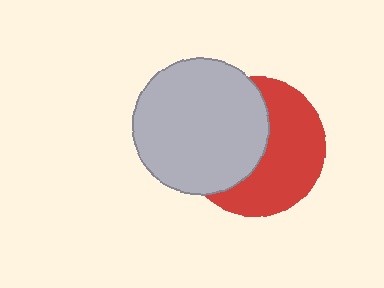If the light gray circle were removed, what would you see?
You would see the complete red circle.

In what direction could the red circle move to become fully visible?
The red circle could move right. That would shift it out from behind the light gray circle entirely.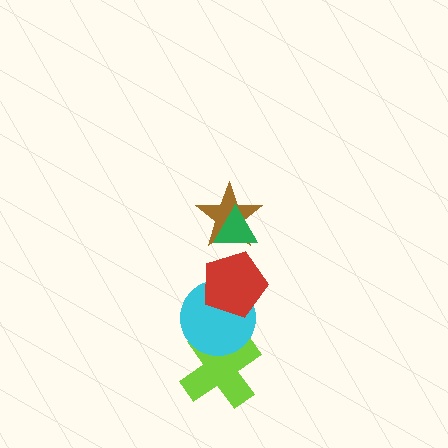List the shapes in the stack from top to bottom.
From top to bottom: the green triangle, the brown star, the red pentagon, the cyan circle, the lime cross.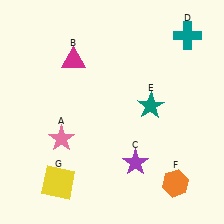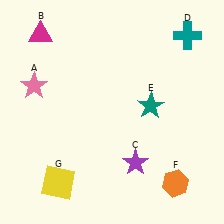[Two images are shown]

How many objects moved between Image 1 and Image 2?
2 objects moved between the two images.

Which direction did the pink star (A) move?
The pink star (A) moved up.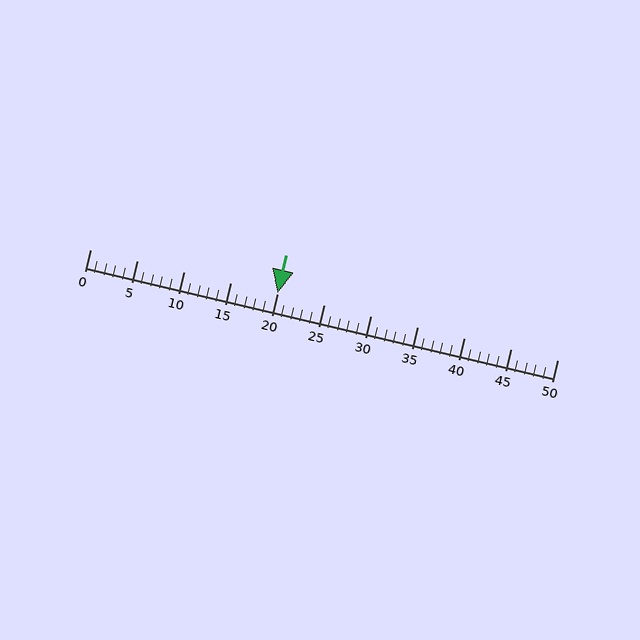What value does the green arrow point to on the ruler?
The green arrow points to approximately 20.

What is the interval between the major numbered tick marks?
The major tick marks are spaced 5 units apart.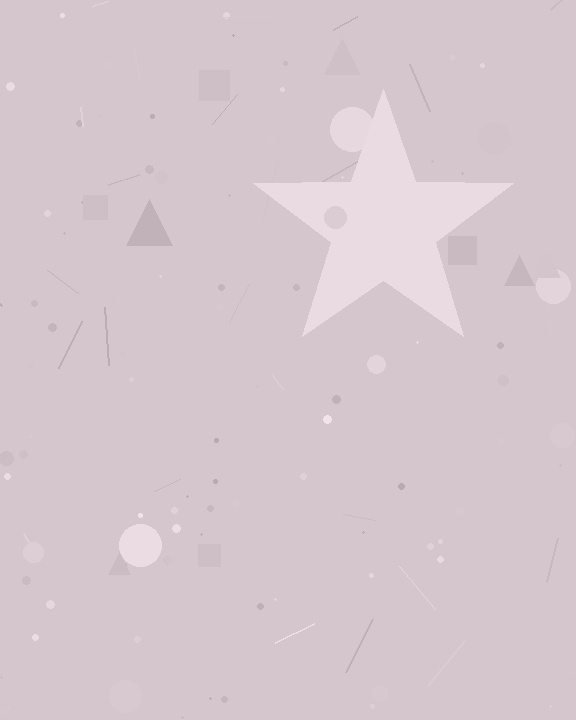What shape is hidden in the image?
A star is hidden in the image.